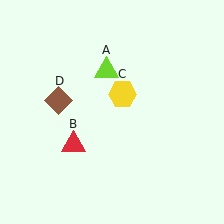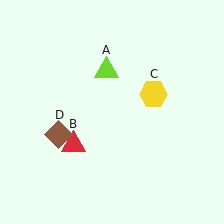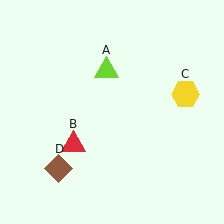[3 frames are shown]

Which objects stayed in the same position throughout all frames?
Lime triangle (object A) and red triangle (object B) remained stationary.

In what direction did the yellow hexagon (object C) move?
The yellow hexagon (object C) moved right.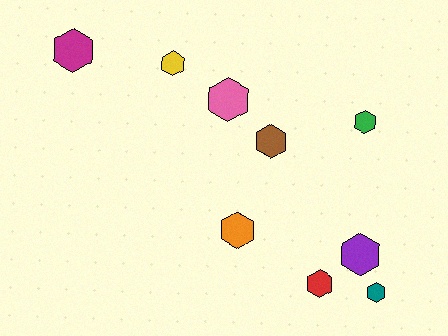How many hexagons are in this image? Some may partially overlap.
There are 9 hexagons.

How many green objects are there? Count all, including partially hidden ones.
There is 1 green object.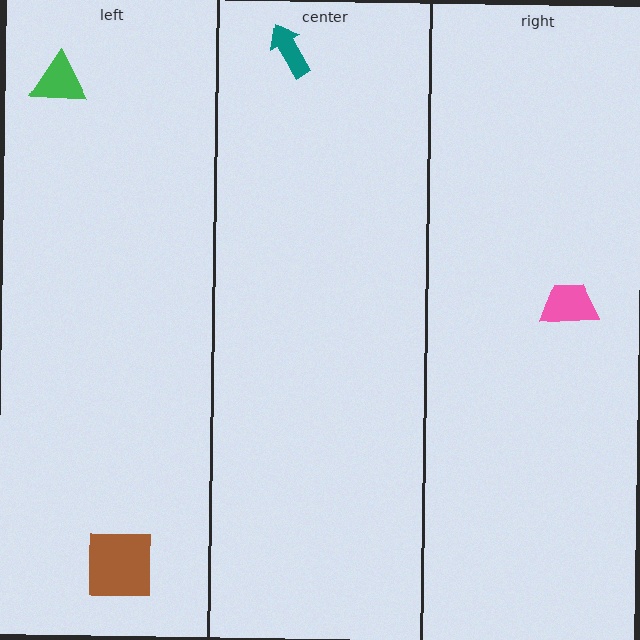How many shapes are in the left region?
2.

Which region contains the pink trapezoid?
The right region.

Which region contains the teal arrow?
The center region.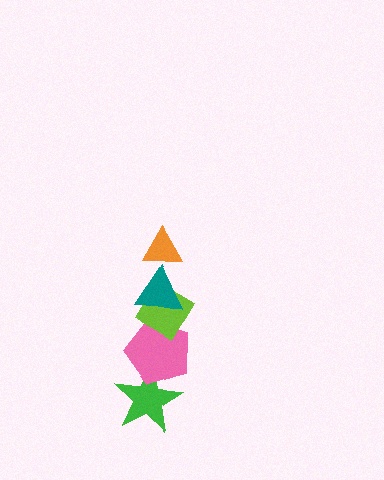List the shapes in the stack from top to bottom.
From top to bottom: the orange triangle, the teal triangle, the lime diamond, the pink pentagon, the green star.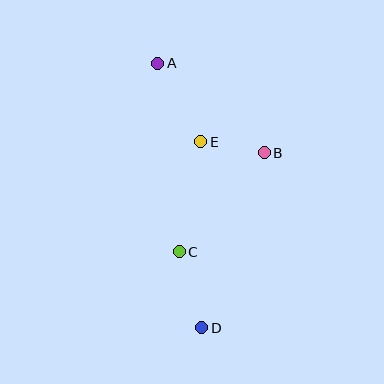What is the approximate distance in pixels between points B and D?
The distance between B and D is approximately 186 pixels.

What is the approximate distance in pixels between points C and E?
The distance between C and E is approximately 112 pixels.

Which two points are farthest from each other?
Points A and D are farthest from each other.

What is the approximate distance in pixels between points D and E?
The distance between D and E is approximately 186 pixels.